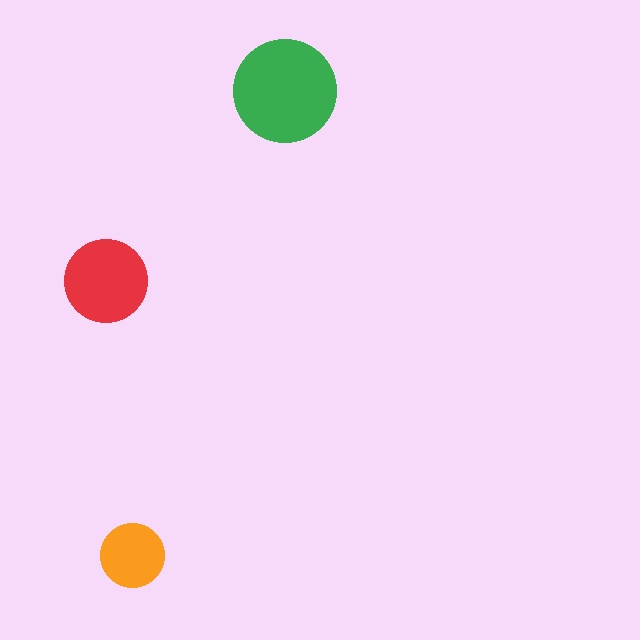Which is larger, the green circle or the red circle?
The green one.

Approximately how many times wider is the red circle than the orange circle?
About 1.5 times wider.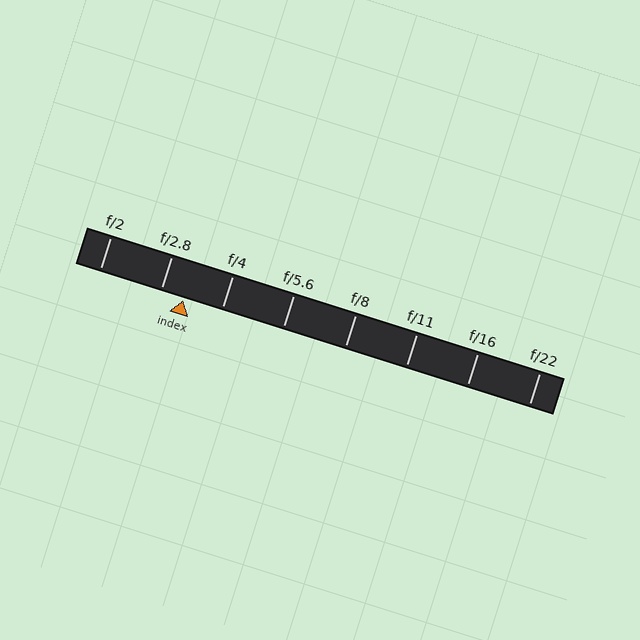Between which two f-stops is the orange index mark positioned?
The index mark is between f/2.8 and f/4.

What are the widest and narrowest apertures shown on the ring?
The widest aperture shown is f/2 and the narrowest is f/22.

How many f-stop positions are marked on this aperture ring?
There are 8 f-stop positions marked.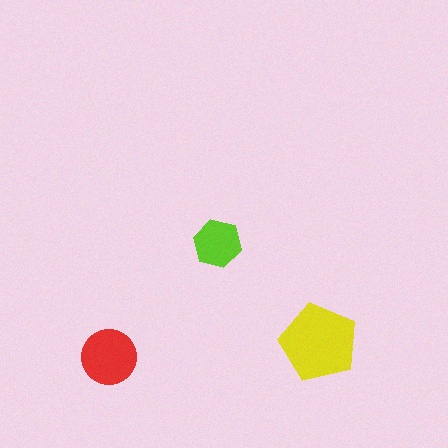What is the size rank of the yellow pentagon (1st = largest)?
1st.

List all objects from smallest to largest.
The lime hexagon, the red circle, the yellow pentagon.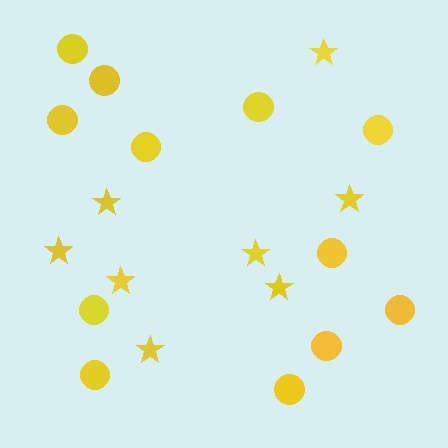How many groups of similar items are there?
There are 2 groups: one group of stars (8) and one group of circles (12).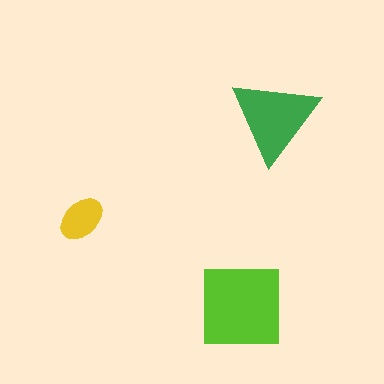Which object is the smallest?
The yellow ellipse.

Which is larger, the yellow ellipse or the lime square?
The lime square.